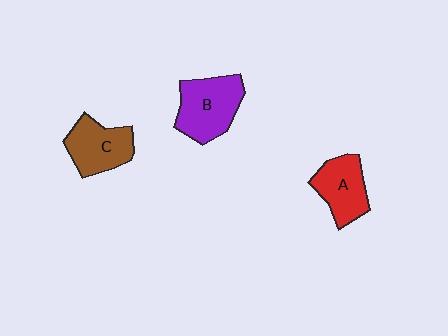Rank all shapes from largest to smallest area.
From largest to smallest: B (purple), C (brown), A (red).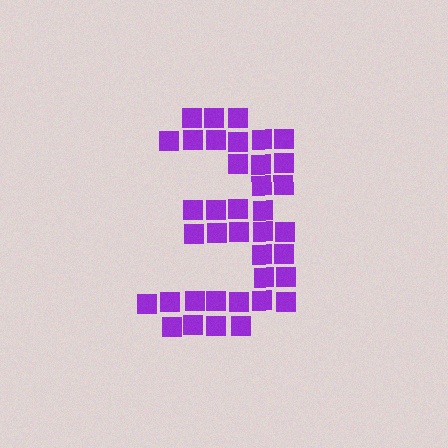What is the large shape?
The large shape is the digit 3.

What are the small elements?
The small elements are squares.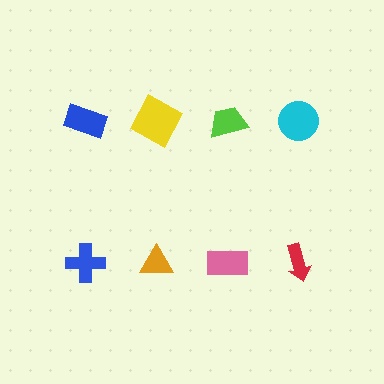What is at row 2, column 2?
An orange triangle.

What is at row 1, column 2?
A yellow square.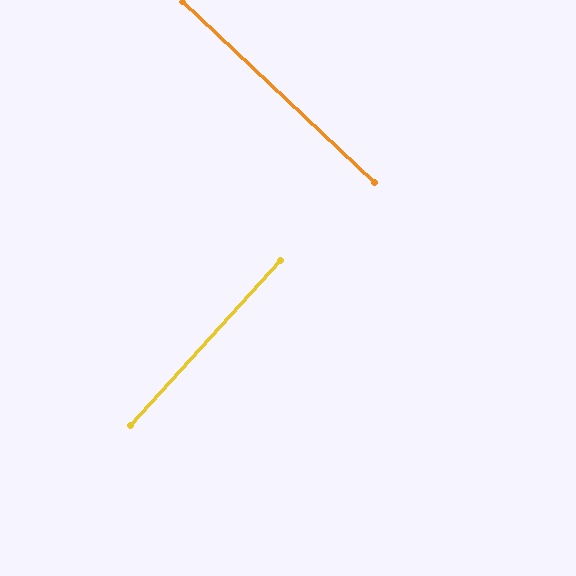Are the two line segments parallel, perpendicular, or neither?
Perpendicular — they meet at approximately 89°.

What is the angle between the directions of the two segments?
Approximately 89 degrees.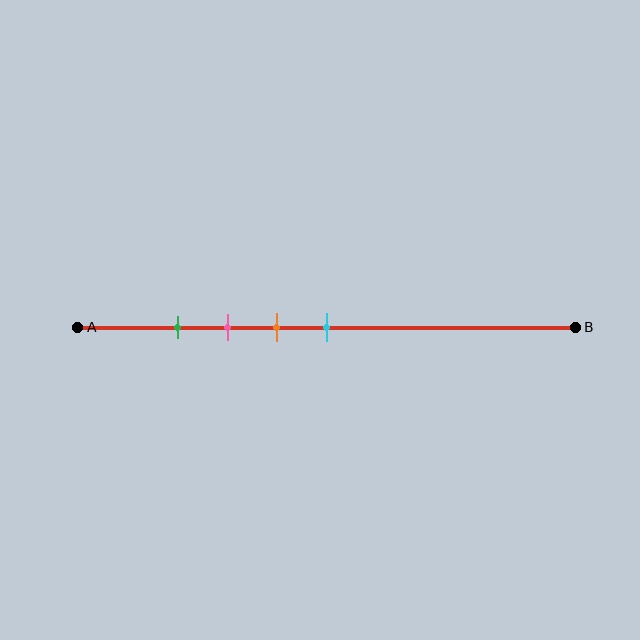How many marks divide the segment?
There are 4 marks dividing the segment.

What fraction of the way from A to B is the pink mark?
The pink mark is approximately 30% (0.3) of the way from A to B.